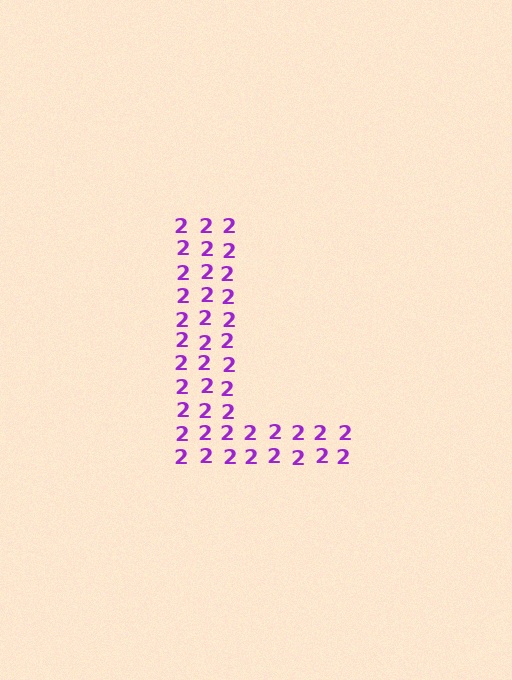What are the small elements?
The small elements are digit 2's.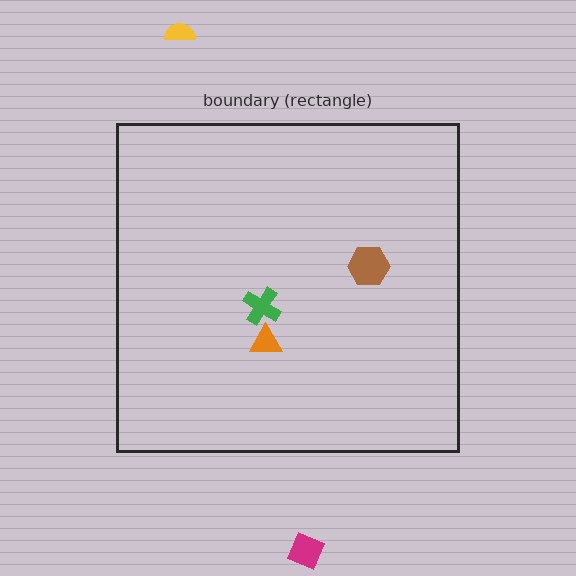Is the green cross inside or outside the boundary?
Inside.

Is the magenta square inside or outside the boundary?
Outside.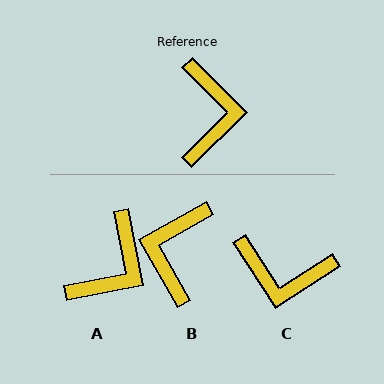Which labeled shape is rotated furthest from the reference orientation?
B, about 165 degrees away.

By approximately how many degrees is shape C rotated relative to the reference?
Approximately 102 degrees clockwise.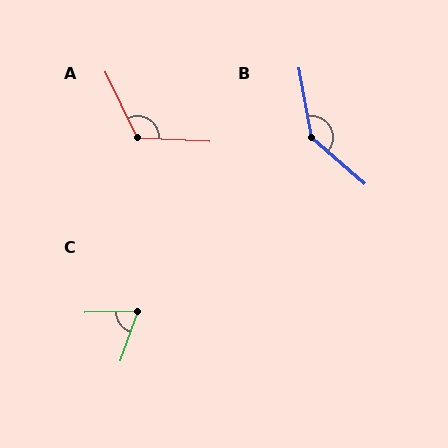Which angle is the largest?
B, at approximately 141 degrees.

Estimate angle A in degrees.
Approximately 118 degrees.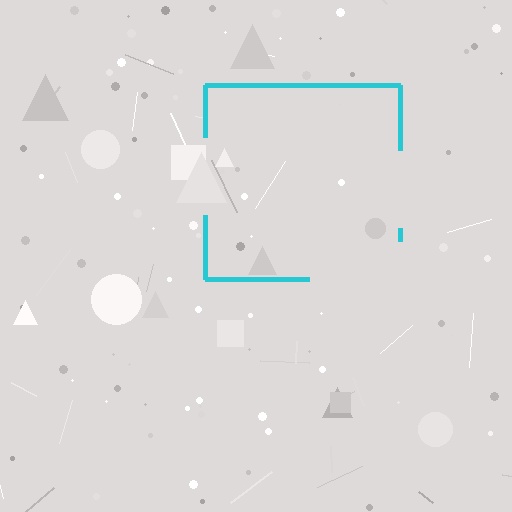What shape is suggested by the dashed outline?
The dashed outline suggests a square.